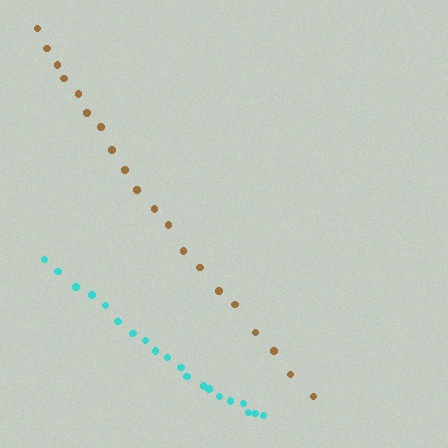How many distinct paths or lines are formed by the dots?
There are 2 distinct paths.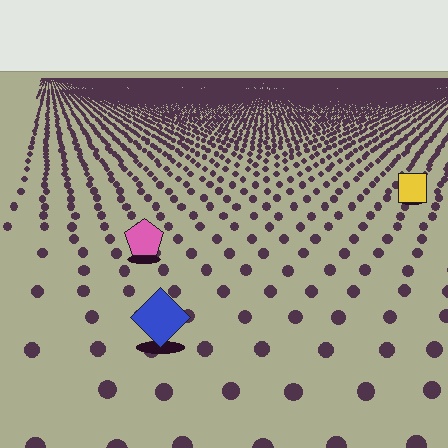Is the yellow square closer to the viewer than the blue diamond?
No. The blue diamond is closer — you can tell from the texture gradient: the ground texture is coarser near it.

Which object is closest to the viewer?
The blue diamond is closest. The texture marks near it are larger and more spread out.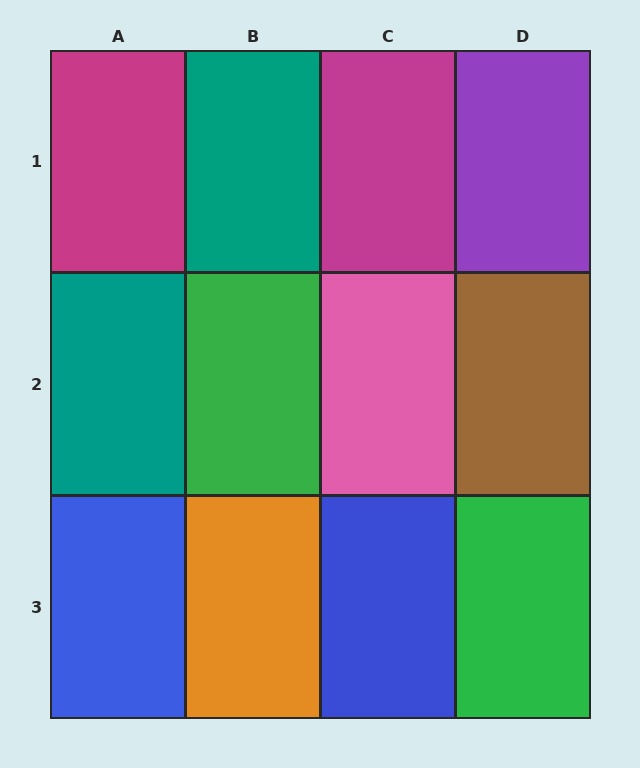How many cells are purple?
1 cell is purple.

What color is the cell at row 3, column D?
Green.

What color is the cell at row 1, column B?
Teal.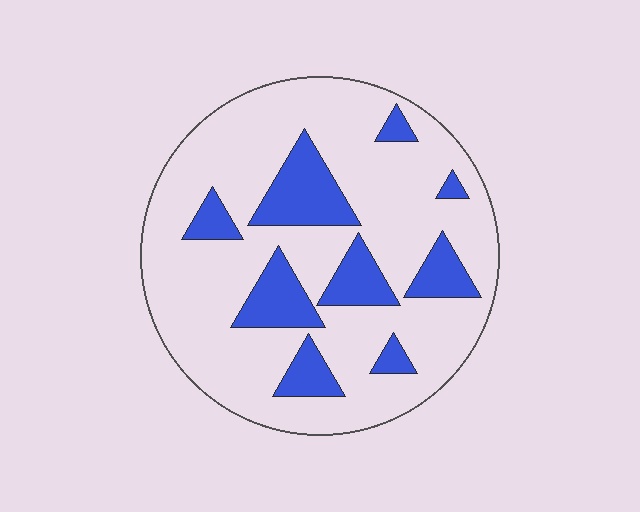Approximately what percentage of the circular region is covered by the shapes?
Approximately 20%.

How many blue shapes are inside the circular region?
9.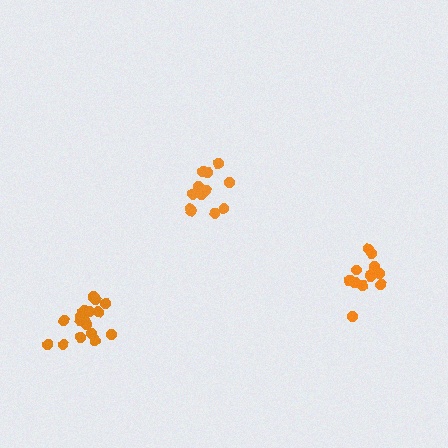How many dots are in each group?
Group 1: 12 dots, Group 2: 18 dots, Group 3: 13 dots (43 total).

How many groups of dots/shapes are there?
There are 3 groups.